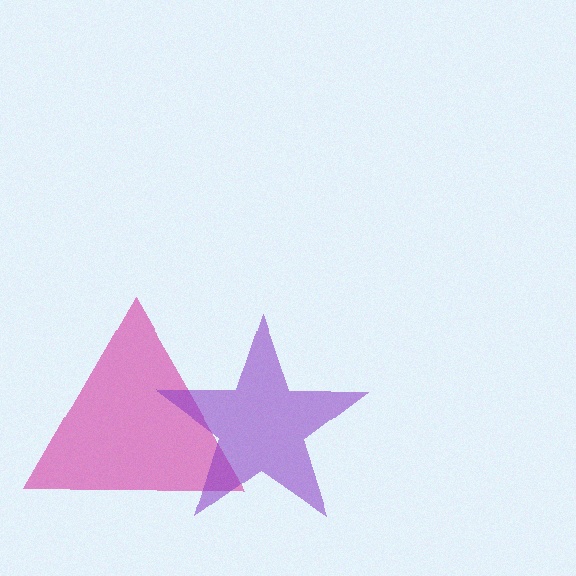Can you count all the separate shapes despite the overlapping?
Yes, there are 2 separate shapes.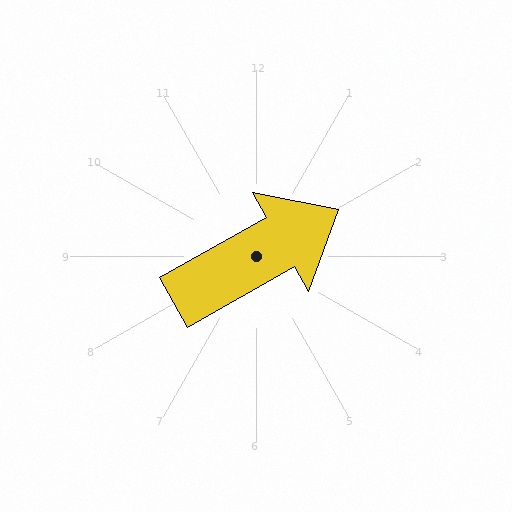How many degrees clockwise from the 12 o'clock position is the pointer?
Approximately 61 degrees.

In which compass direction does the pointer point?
Northeast.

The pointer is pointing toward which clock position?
Roughly 2 o'clock.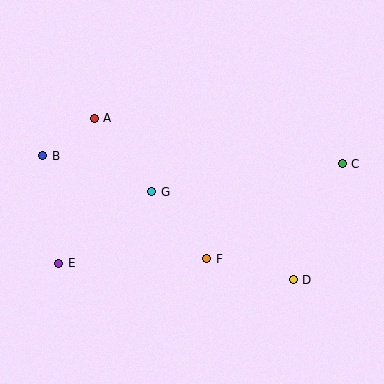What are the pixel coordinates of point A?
Point A is at (94, 118).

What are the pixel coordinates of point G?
Point G is at (152, 192).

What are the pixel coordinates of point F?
Point F is at (207, 259).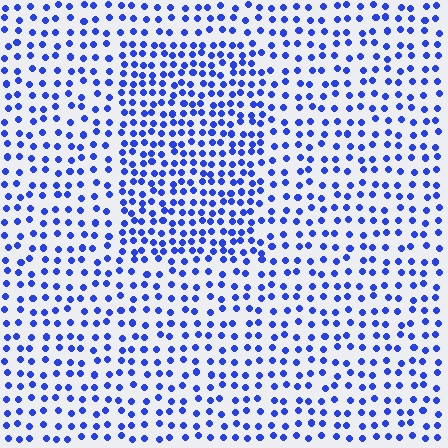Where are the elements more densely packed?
The elements are more densely packed inside the rectangle boundary.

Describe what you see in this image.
The image contains small blue elements arranged at two different densities. A rectangle-shaped region is visible where the elements are more densely packed than the surrounding area.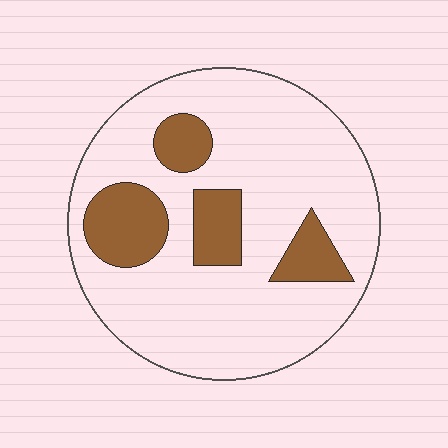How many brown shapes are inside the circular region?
4.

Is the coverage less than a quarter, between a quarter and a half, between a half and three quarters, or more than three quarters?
Less than a quarter.